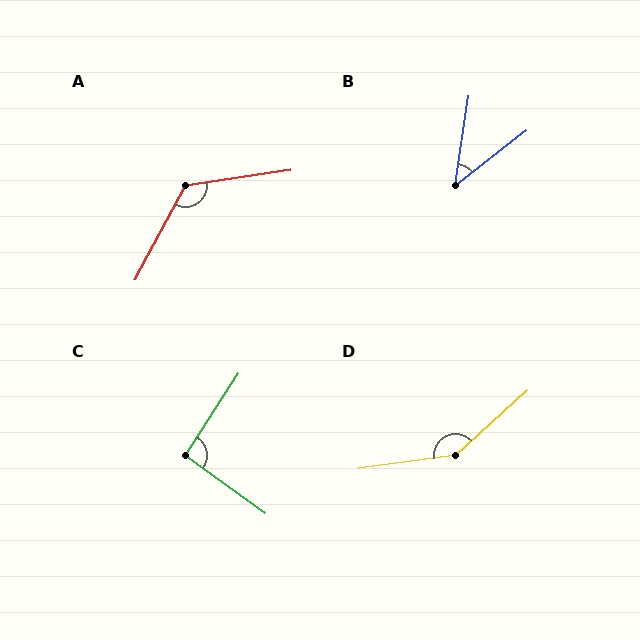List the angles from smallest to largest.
B (43°), C (93°), A (126°), D (146°).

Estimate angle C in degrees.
Approximately 93 degrees.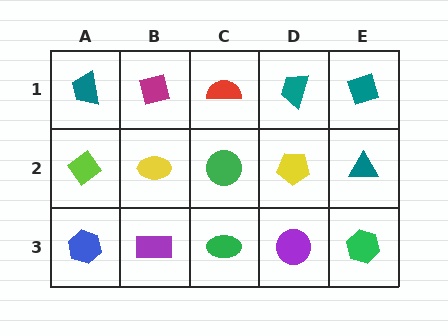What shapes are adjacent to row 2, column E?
A teal diamond (row 1, column E), a green hexagon (row 3, column E), a yellow pentagon (row 2, column D).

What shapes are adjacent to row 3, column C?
A green circle (row 2, column C), a purple rectangle (row 3, column B), a purple circle (row 3, column D).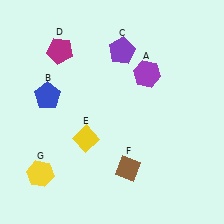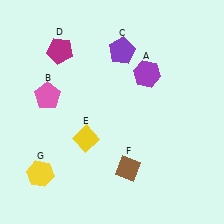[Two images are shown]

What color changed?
The pentagon (B) changed from blue in Image 1 to pink in Image 2.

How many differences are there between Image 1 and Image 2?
There is 1 difference between the two images.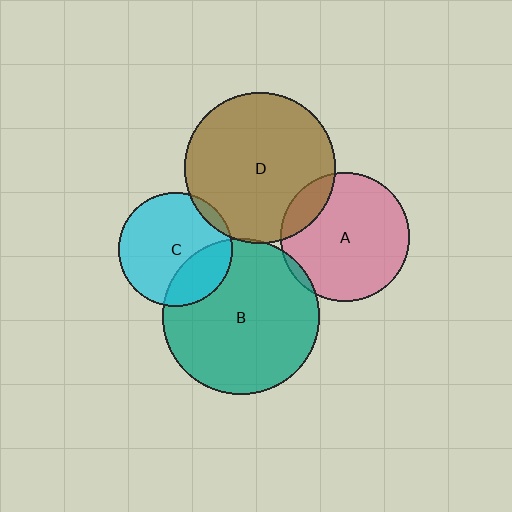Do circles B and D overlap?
Yes.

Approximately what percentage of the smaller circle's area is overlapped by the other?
Approximately 5%.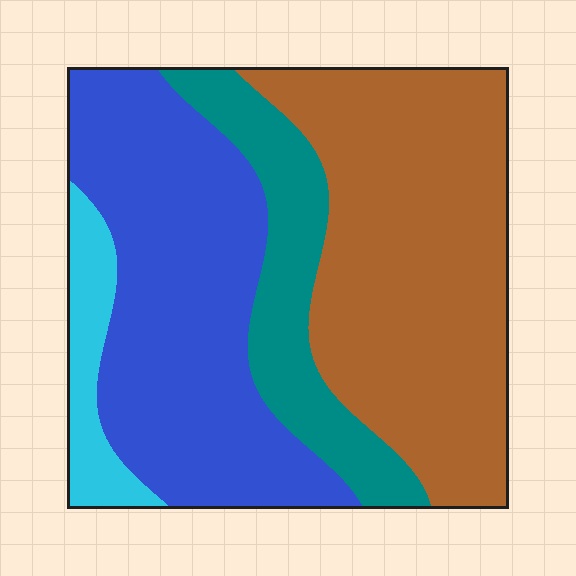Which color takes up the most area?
Brown, at roughly 40%.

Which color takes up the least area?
Cyan, at roughly 5%.